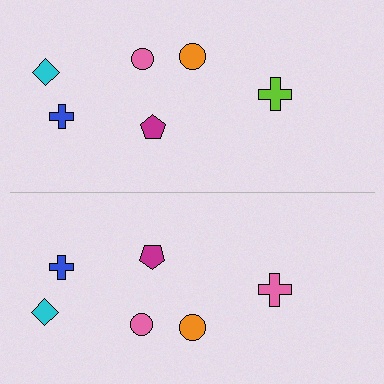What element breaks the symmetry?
The pink cross on the bottom side breaks the symmetry — its mirror counterpart is lime.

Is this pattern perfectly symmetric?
No, the pattern is not perfectly symmetric. The pink cross on the bottom side breaks the symmetry — its mirror counterpart is lime.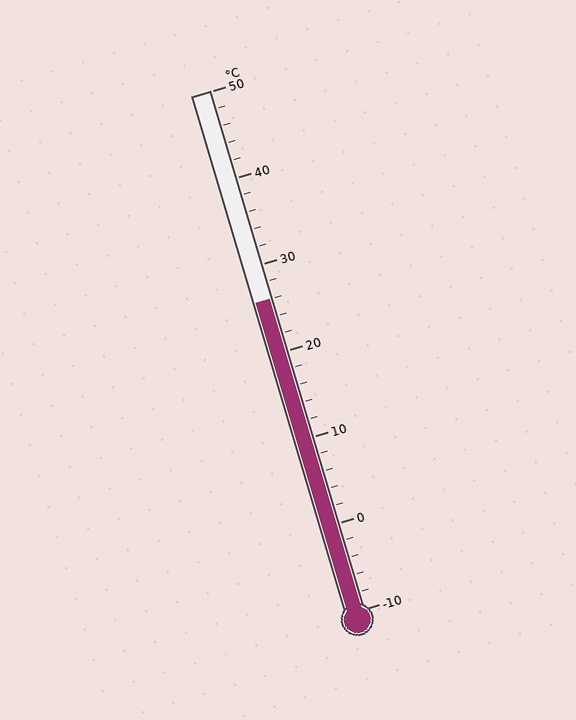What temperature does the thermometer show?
The thermometer shows approximately 26°C.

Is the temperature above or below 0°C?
The temperature is above 0°C.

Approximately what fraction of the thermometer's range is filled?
The thermometer is filled to approximately 60% of its range.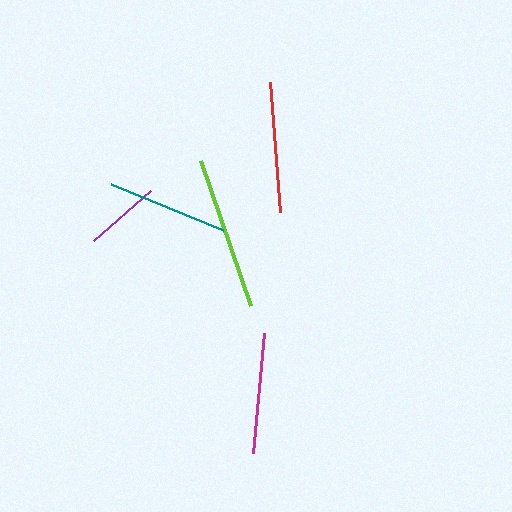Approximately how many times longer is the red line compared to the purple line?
The red line is approximately 1.7 times the length of the purple line.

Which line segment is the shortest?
The purple line is the shortest at approximately 76 pixels.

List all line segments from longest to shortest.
From longest to shortest: lime, red, teal, magenta, purple.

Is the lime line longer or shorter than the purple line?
The lime line is longer than the purple line.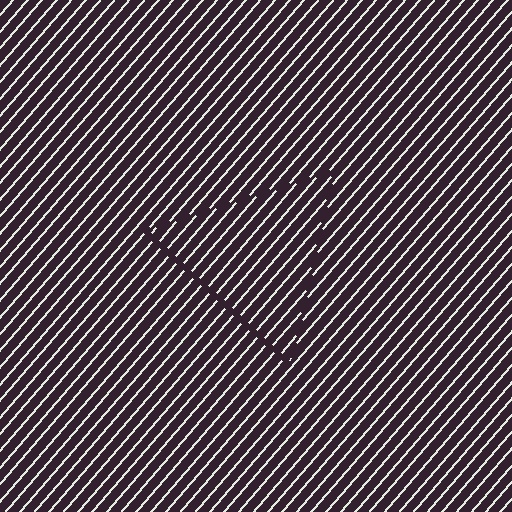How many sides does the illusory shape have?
3 sides — the line-ends trace a triangle.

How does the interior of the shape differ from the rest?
The interior of the shape contains the same grating, shifted by half a period — the contour is defined by the phase discontinuity where line-ends from the inner and outer gratings abut.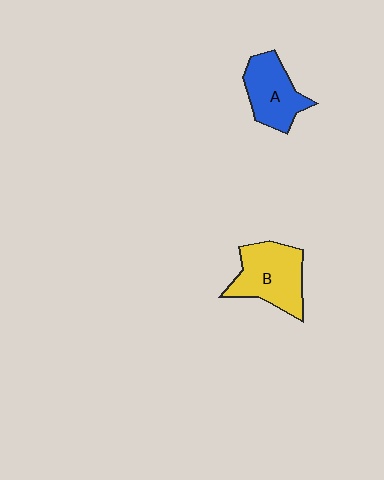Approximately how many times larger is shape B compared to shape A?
Approximately 1.2 times.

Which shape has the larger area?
Shape B (yellow).